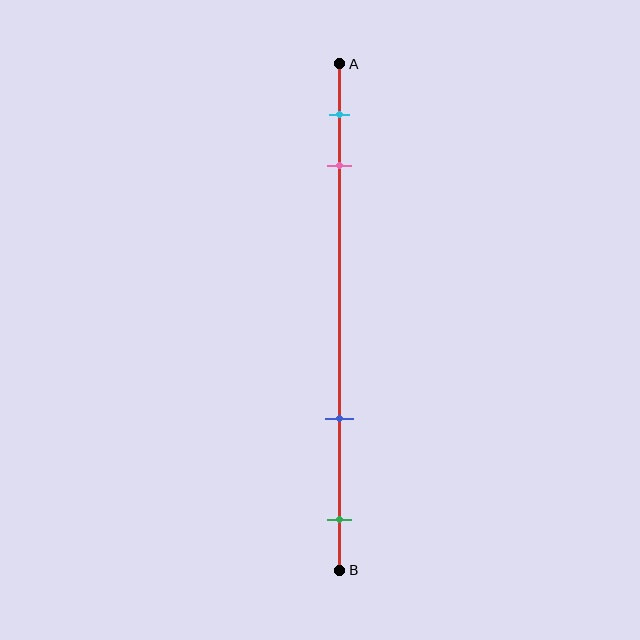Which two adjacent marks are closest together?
The cyan and pink marks are the closest adjacent pair.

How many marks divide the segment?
There are 4 marks dividing the segment.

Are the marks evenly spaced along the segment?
No, the marks are not evenly spaced.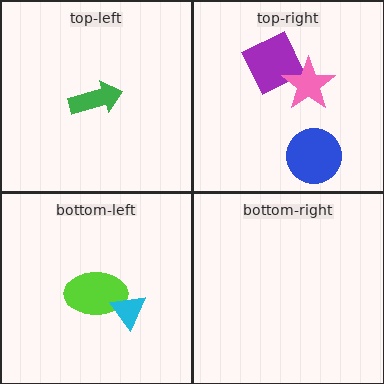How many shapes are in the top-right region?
3.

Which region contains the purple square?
The top-right region.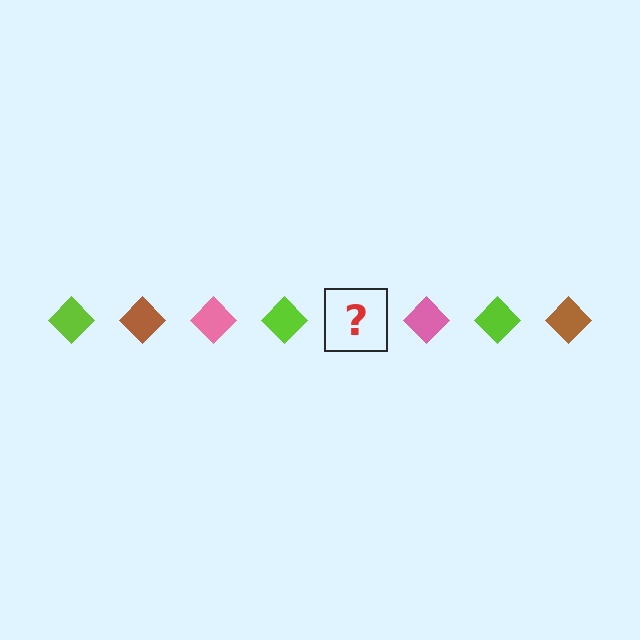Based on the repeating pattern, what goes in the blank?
The blank should be a brown diamond.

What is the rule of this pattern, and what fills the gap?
The rule is that the pattern cycles through lime, brown, pink diamonds. The gap should be filled with a brown diamond.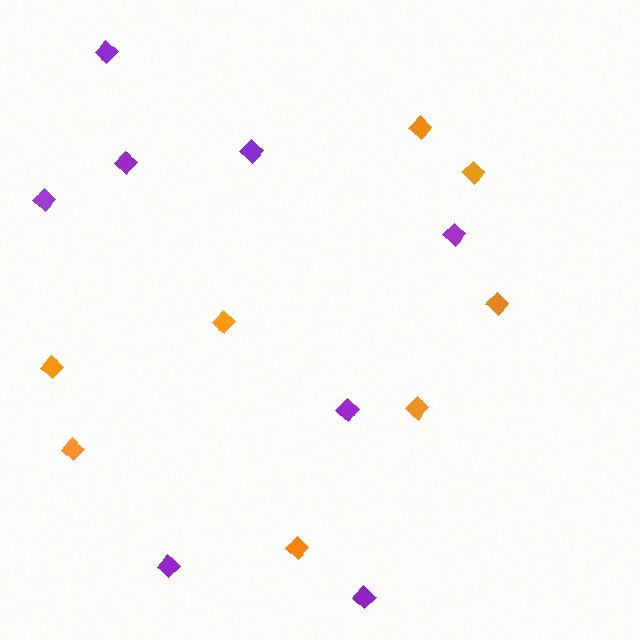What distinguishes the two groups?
There are 2 groups: one group of purple diamonds (8) and one group of orange diamonds (8).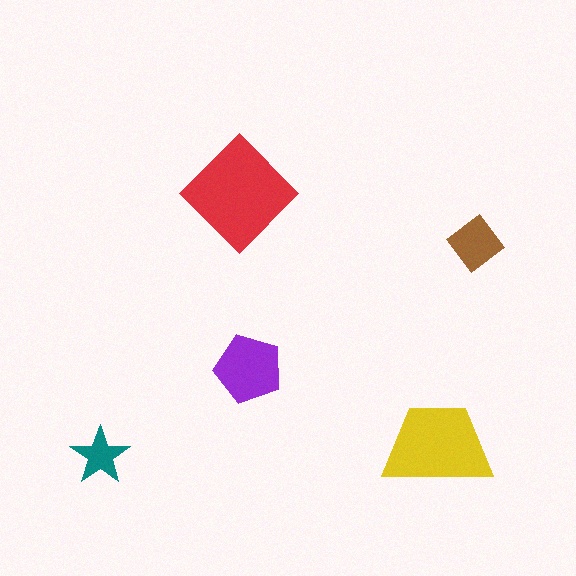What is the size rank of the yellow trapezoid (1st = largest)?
2nd.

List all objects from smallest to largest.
The teal star, the brown diamond, the purple pentagon, the yellow trapezoid, the red diamond.